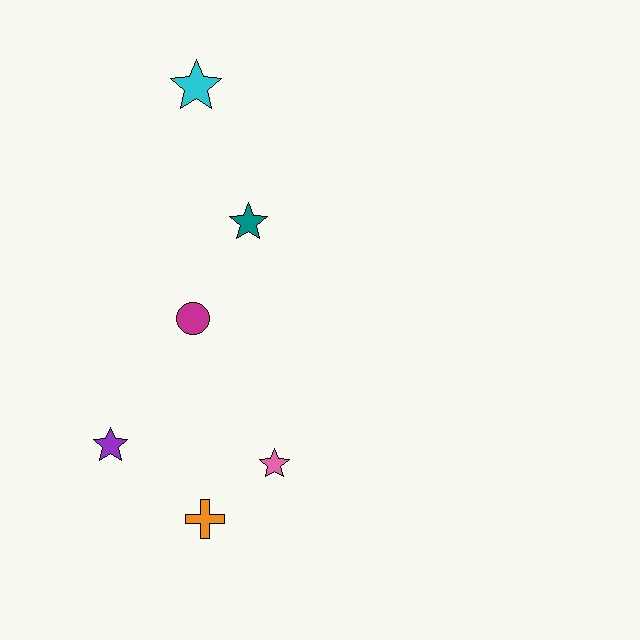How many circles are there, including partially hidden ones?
There is 1 circle.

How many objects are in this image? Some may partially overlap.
There are 6 objects.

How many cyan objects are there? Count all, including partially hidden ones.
There is 1 cyan object.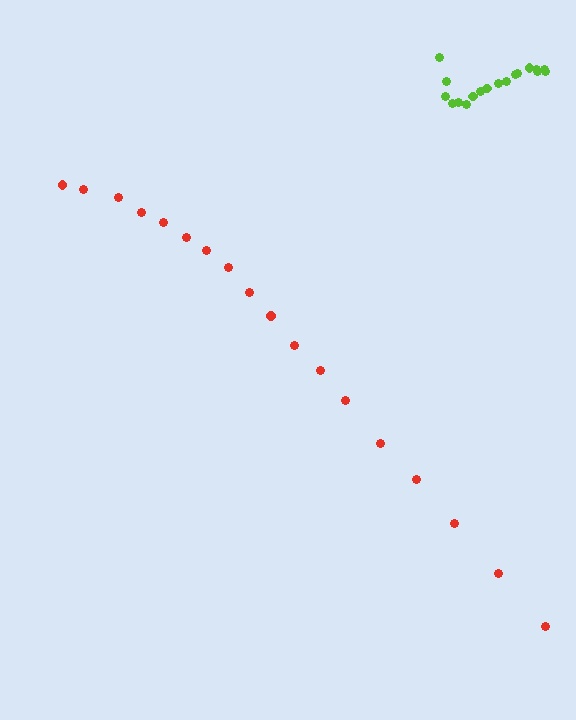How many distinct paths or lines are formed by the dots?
There are 2 distinct paths.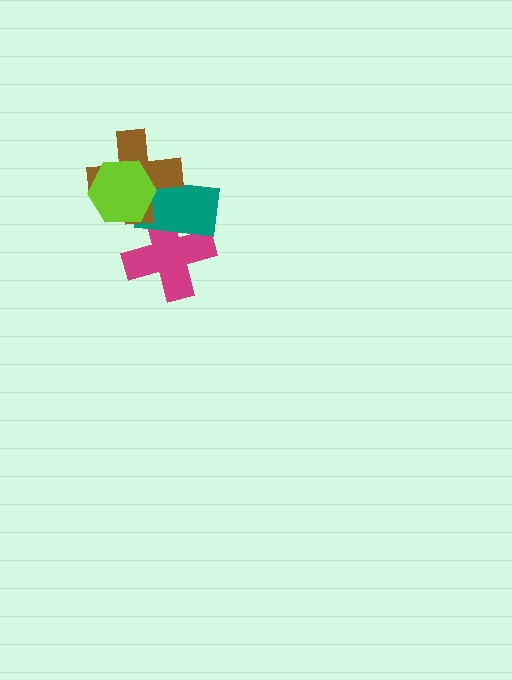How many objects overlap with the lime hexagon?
2 objects overlap with the lime hexagon.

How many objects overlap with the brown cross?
2 objects overlap with the brown cross.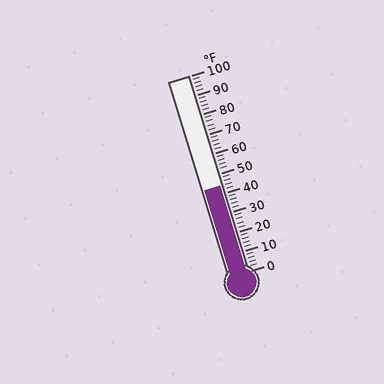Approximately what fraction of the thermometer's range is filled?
The thermometer is filled to approximately 45% of its range.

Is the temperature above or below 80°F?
The temperature is below 80°F.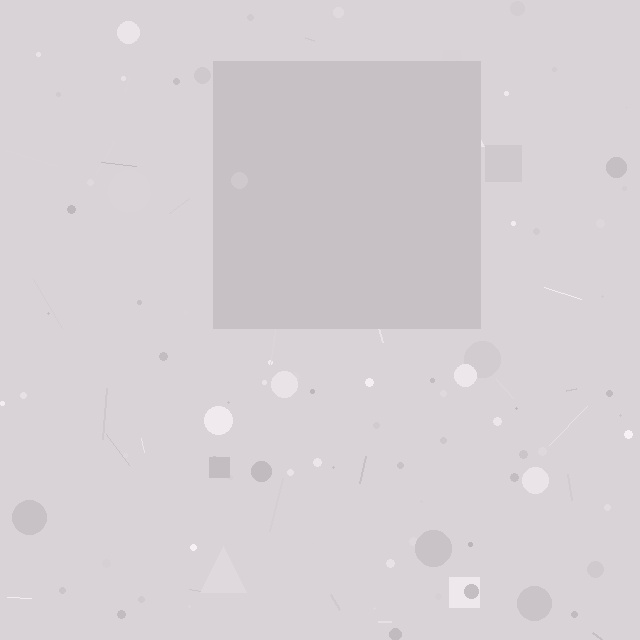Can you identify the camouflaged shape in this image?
The camouflaged shape is a square.